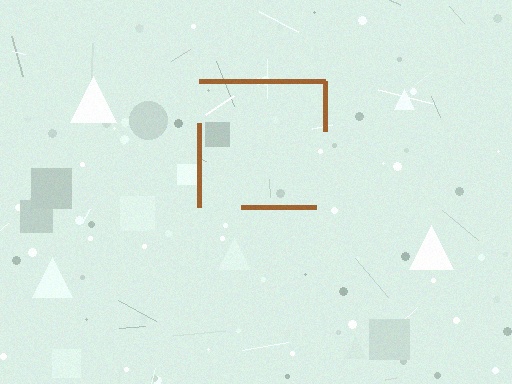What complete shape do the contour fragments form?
The contour fragments form a square.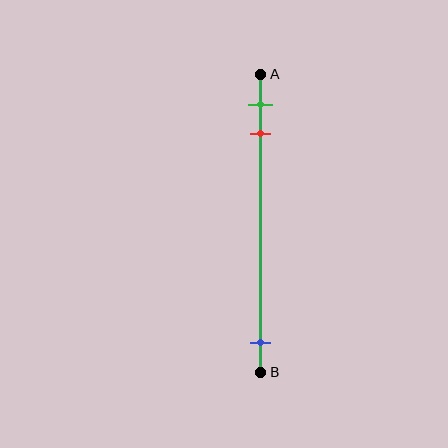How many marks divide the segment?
There are 3 marks dividing the segment.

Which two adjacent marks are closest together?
The green and red marks are the closest adjacent pair.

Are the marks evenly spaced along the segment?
No, the marks are not evenly spaced.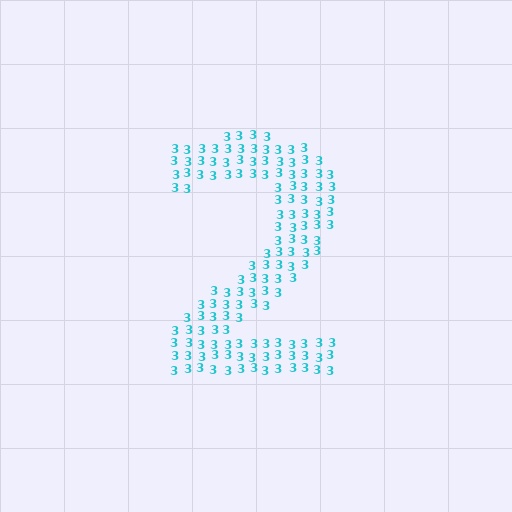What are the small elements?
The small elements are digit 3's.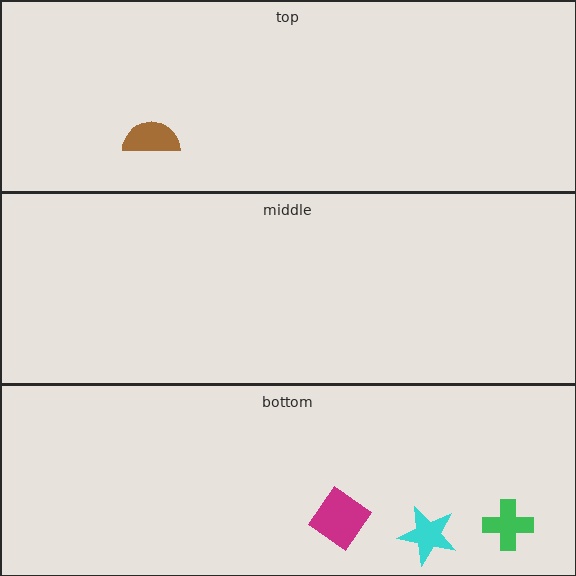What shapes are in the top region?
The brown semicircle.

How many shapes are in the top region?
1.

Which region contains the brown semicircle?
The top region.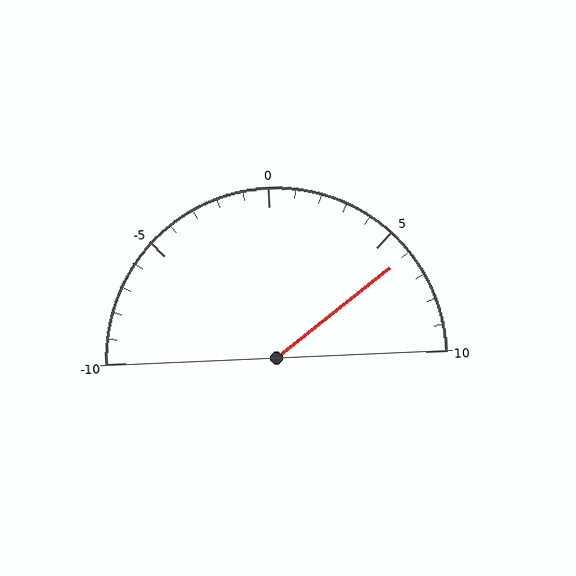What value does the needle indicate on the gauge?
The needle indicates approximately 6.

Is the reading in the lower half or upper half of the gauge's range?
The reading is in the upper half of the range (-10 to 10).